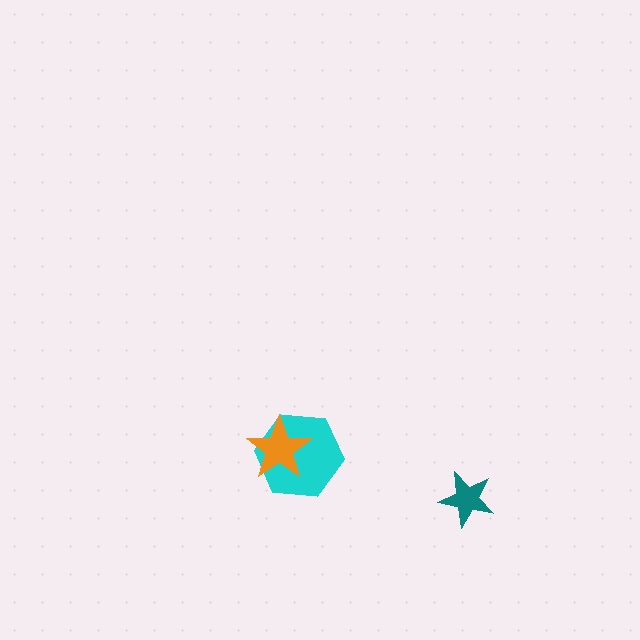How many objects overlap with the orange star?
1 object overlaps with the orange star.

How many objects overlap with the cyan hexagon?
1 object overlaps with the cyan hexagon.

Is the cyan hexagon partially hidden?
Yes, it is partially covered by another shape.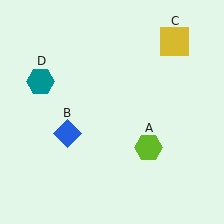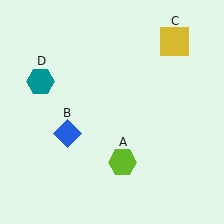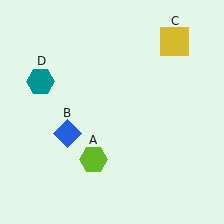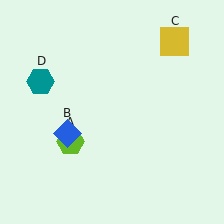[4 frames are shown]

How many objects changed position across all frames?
1 object changed position: lime hexagon (object A).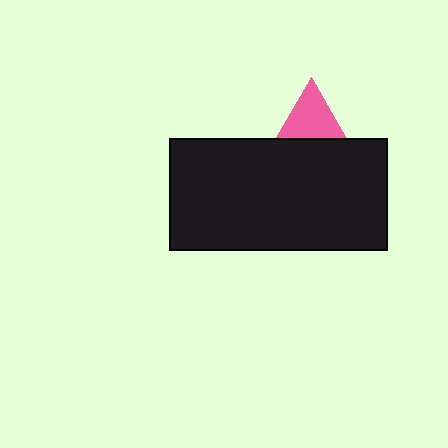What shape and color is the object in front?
The object in front is a black rectangle.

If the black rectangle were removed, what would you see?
You would see the complete pink triangle.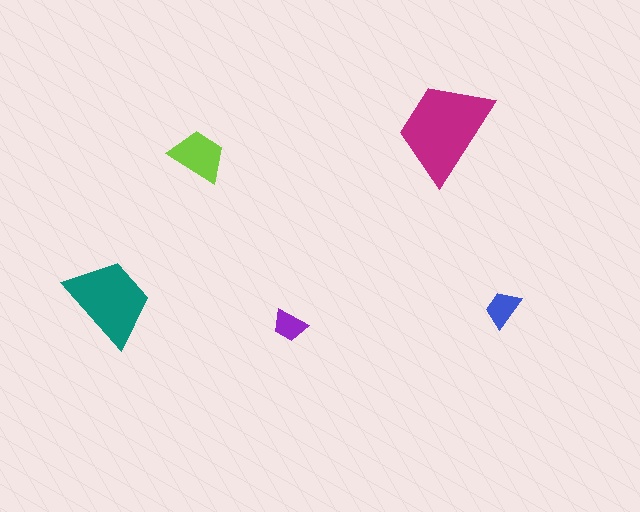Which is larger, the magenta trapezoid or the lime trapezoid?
The magenta one.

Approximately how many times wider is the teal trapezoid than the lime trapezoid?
About 1.5 times wider.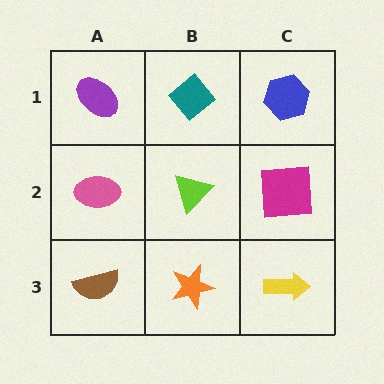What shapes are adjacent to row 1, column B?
A lime triangle (row 2, column B), a purple ellipse (row 1, column A), a blue hexagon (row 1, column C).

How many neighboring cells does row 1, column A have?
2.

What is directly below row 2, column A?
A brown semicircle.